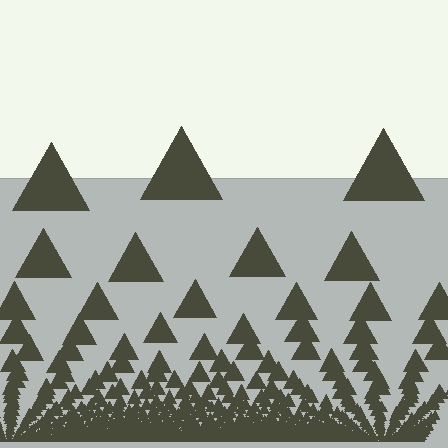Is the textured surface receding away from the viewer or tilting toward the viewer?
The surface appears to tilt toward the viewer. Texture elements get larger and sparser toward the top.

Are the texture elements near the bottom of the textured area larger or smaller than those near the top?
Smaller. The gradient is inverted — elements near the bottom are smaller and denser.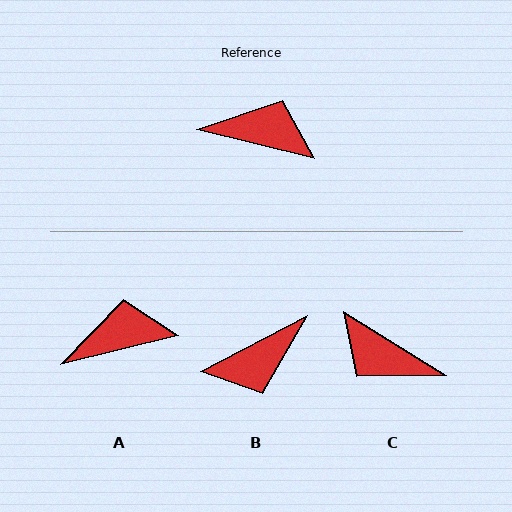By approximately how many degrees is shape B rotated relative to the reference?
Approximately 139 degrees clockwise.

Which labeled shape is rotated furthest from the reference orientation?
C, about 162 degrees away.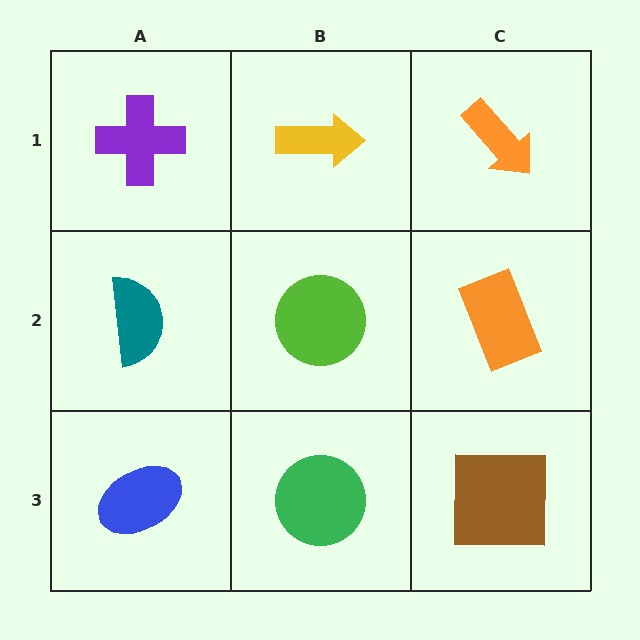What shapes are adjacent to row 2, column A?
A purple cross (row 1, column A), a blue ellipse (row 3, column A), a lime circle (row 2, column B).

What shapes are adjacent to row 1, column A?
A teal semicircle (row 2, column A), a yellow arrow (row 1, column B).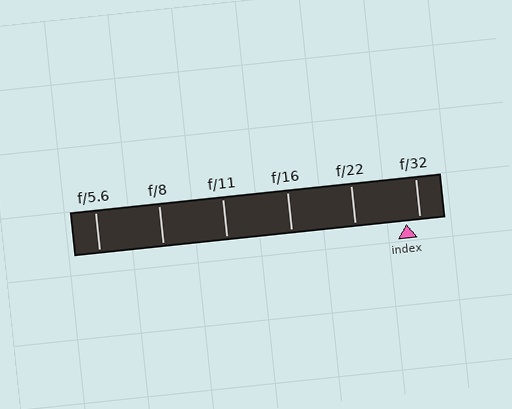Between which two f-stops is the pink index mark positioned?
The index mark is between f/22 and f/32.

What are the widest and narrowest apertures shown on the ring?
The widest aperture shown is f/5.6 and the narrowest is f/32.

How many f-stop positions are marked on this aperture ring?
There are 6 f-stop positions marked.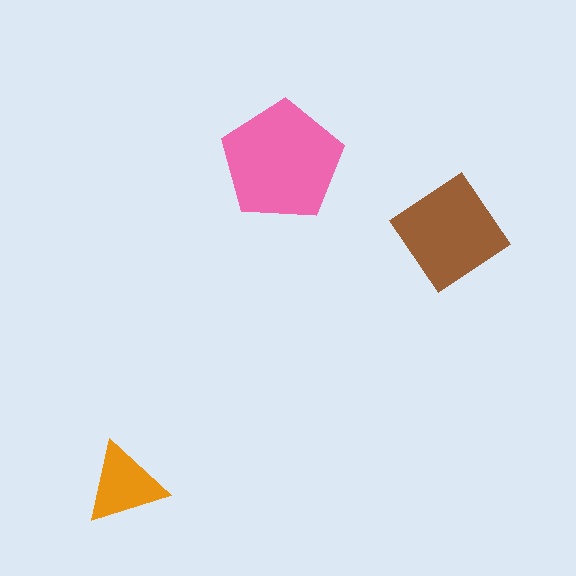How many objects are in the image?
There are 3 objects in the image.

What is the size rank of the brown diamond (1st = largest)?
2nd.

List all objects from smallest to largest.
The orange triangle, the brown diamond, the pink pentagon.